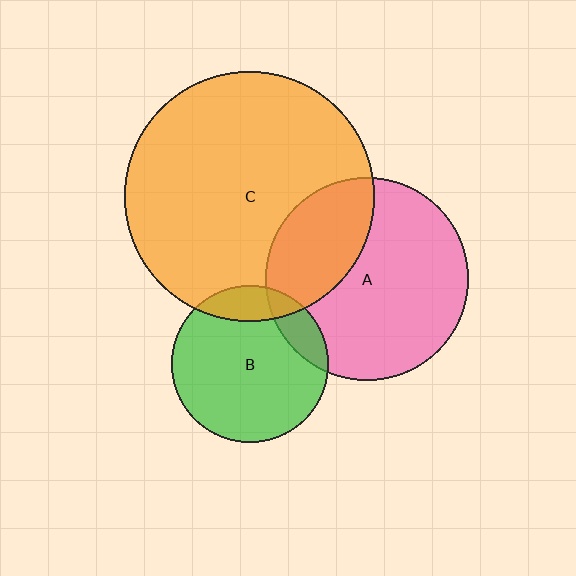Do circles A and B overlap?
Yes.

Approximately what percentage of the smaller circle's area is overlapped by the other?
Approximately 15%.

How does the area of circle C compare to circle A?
Approximately 1.5 times.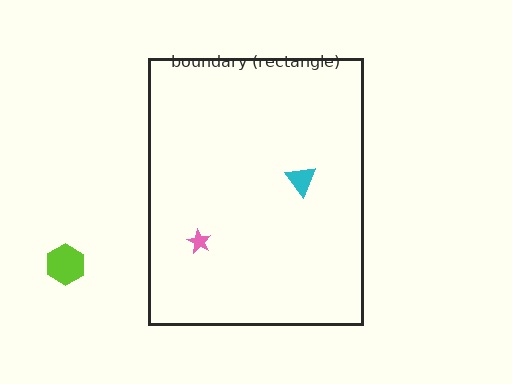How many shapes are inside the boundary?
2 inside, 1 outside.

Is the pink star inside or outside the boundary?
Inside.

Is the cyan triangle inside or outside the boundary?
Inside.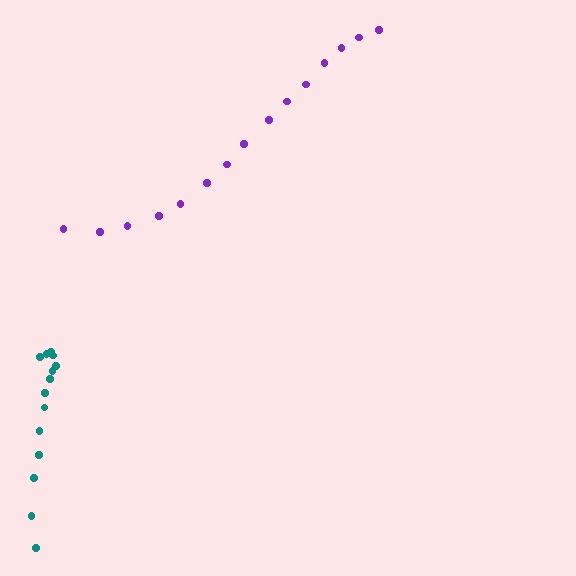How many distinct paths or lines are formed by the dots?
There are 2 distinct paths.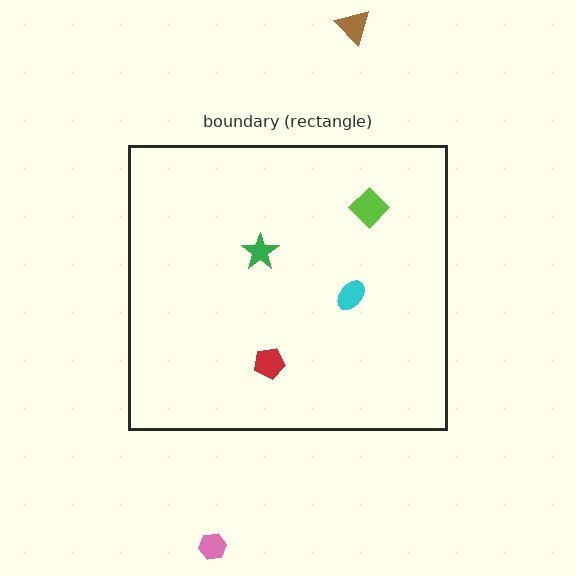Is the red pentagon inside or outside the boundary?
Inside.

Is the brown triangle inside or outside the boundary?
Outside.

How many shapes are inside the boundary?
4 inside, 2 outside.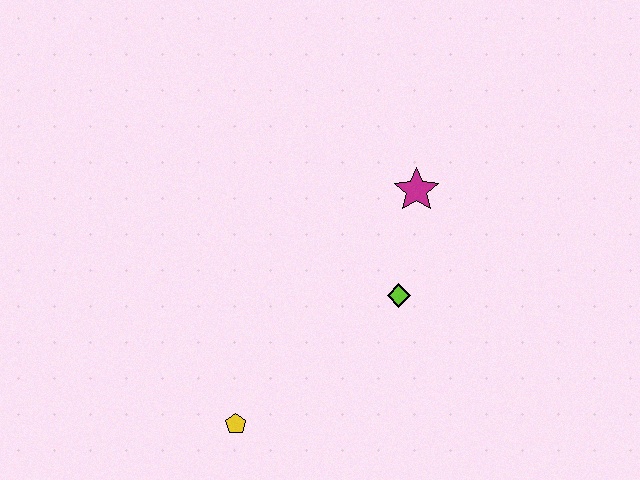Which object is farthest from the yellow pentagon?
The magenta star is farthest from the yellow pentagon.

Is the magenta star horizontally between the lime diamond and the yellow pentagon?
No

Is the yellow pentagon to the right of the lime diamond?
No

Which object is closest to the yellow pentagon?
The lime diamond is closest to the yellow pentagon.